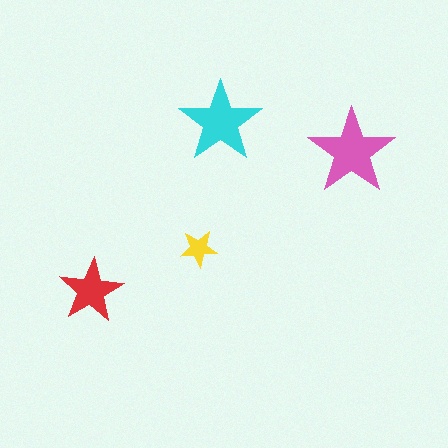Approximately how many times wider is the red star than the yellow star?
About 1.5 times wider.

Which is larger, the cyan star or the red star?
The cyan one.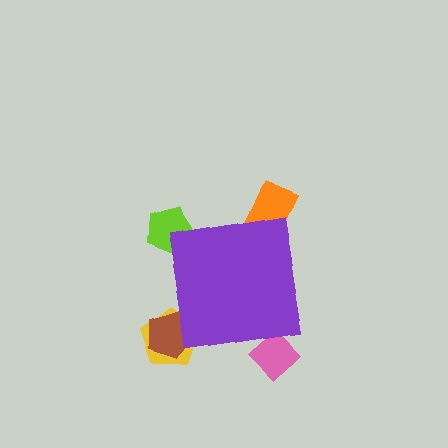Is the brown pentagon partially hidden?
Yes, the brown pentagon is partially hidden behind the purple square.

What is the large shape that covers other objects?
A purple square.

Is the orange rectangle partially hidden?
Yes, the orange rectangle is partially hidden behind the purple square.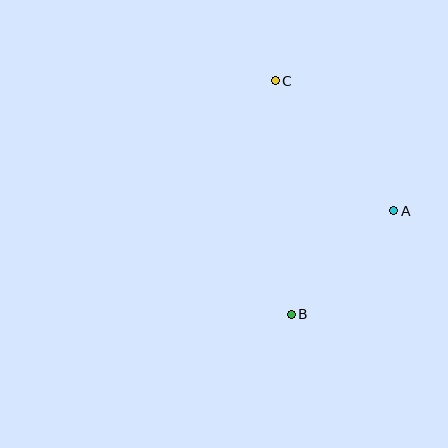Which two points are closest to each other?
Points A and B are closest to each other.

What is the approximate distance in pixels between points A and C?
The distance between A and C is approximately 176 pixels.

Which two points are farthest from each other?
Points B and C are farthest from each other.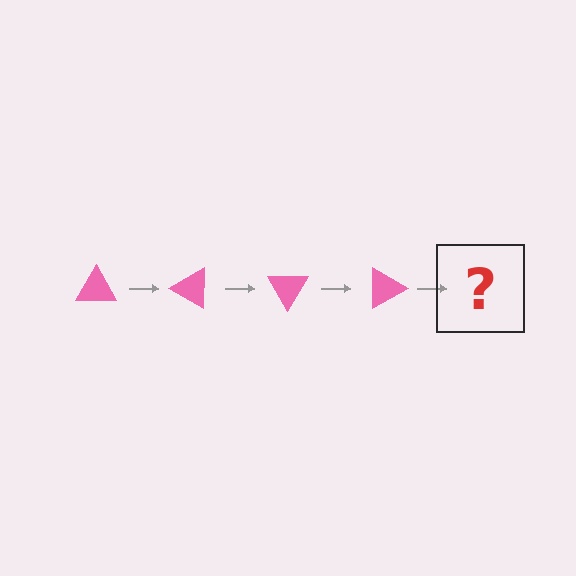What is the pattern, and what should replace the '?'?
The pattern is that the triangle rotates 30 degrees each step. The '?' should be a pink triangle rotated 120 degrees.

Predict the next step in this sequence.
The next step is a pink triangle rotated 120 degrees.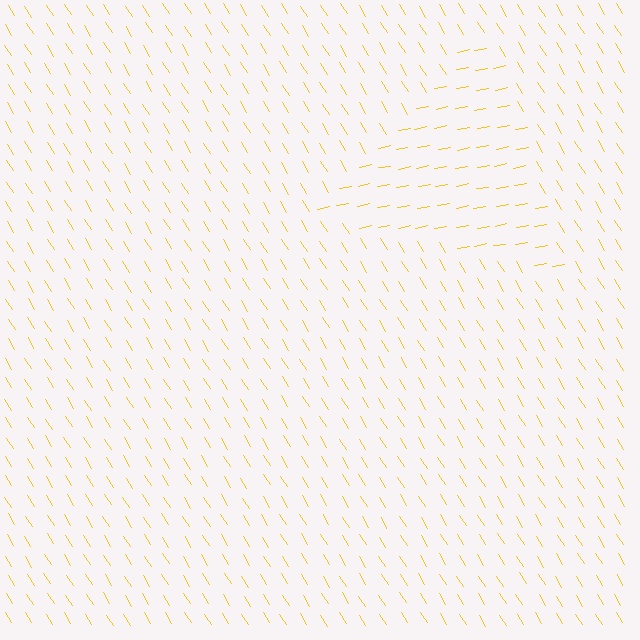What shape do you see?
I see a triangle.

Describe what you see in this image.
The image is filled with small yellow line segments. A triangle region in the image has lines oriented differently from the surrounding lines, creating a visible texture boundary.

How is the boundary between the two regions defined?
The boundary is defined purely by a change in line orientation (approximately 69 degrees difference). All lines are the same color and thickness.